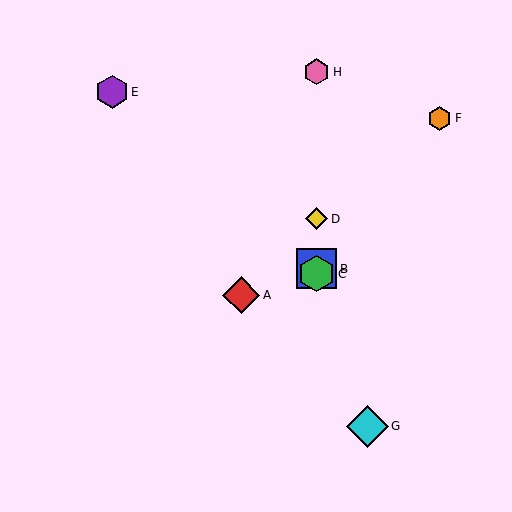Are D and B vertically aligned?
Yes, both are at x≈317.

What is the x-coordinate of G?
Object G is at x≈367.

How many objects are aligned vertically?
4 objects (B, C, D, H) are aligned vertically.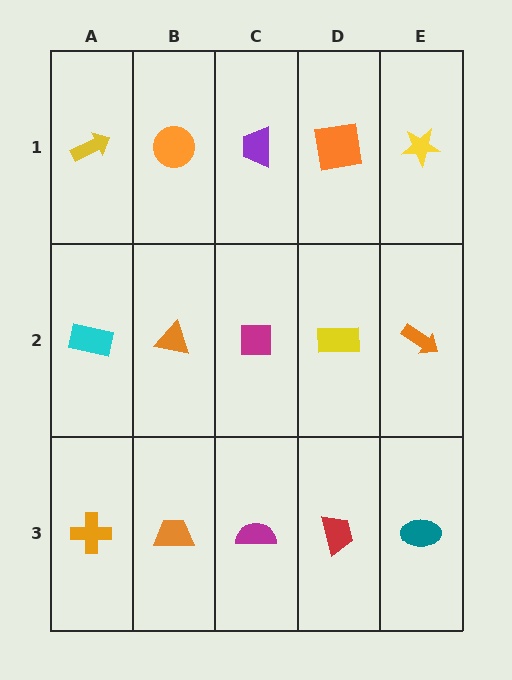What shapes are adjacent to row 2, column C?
A purple trapezoid (row 1, column C), a magenta semicircle (row 3, column C), an orange triangle (row 2, column B), a yellow rectangle (row 2, column D).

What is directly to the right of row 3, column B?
A magenta semicircle.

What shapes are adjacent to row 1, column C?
A magenta square (row 2, column C), an orange circle (row 1, column B), an orange square (row 1, column D).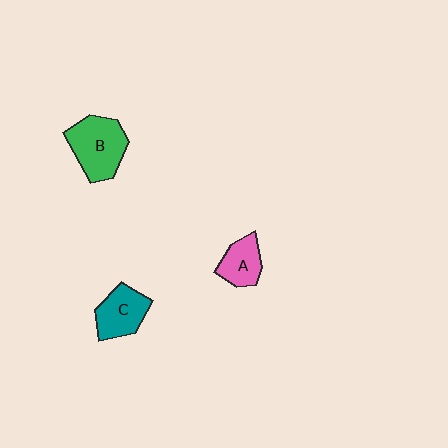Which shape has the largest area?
Shape B (green).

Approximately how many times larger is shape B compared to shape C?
Approximately 1.4 times.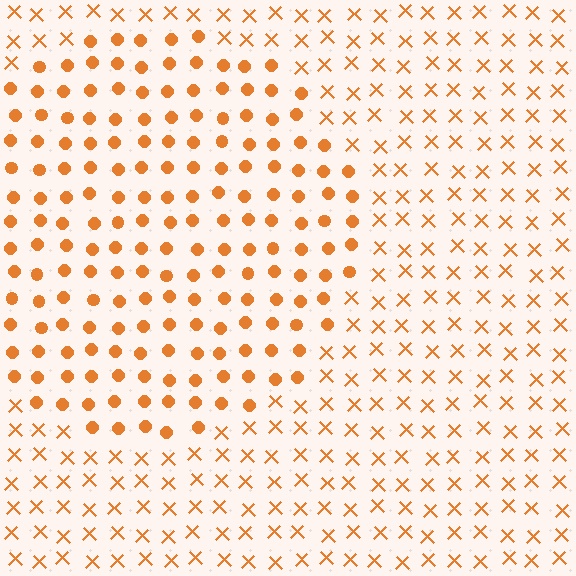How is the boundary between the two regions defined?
The boundary is defined by a change in element shape: circles inside vs. X marks outside. All elements share the same color and spacing.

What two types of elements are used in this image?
The image uses circles inside the circle region and X marks outside it.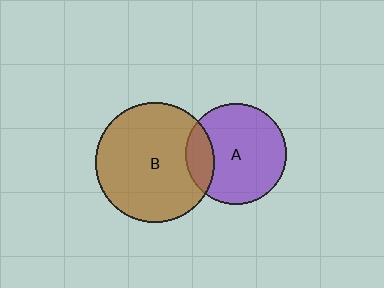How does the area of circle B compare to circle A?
Approximately 1.4 times.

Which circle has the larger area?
Circle B (brown).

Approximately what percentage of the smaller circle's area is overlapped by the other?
Approximately 20%.